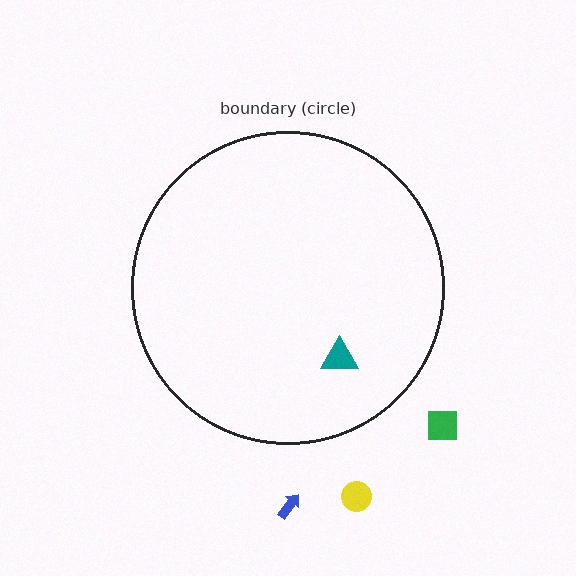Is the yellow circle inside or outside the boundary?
Outside.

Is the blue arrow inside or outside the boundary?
Outside.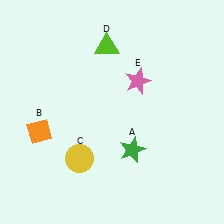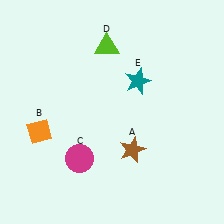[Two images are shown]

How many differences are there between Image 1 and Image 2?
There are 3 differences between the two images.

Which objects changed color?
A changed from green to brown. C changed from yellow to magenta. E changed from pink to teal.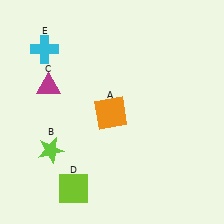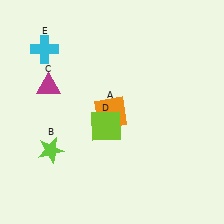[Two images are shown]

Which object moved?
The lime square (D) moved up.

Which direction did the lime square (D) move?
The lime square (D) moved up.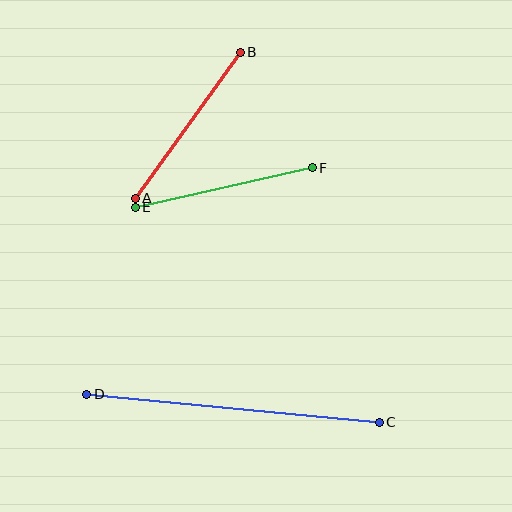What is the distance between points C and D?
The distance is approximately 294 pixels.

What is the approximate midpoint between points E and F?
The midpoint is at approximately (224, 187) pixels.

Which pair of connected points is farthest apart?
Points C and D are farthest apart.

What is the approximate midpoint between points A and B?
The midpoint is at approximately (188, 125) pixels.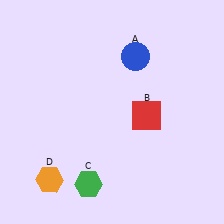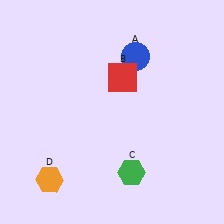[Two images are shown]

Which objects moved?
The objects that moved are: the red square (B), the green hexagon (C).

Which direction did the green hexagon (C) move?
The green hexagon (C) moved right.